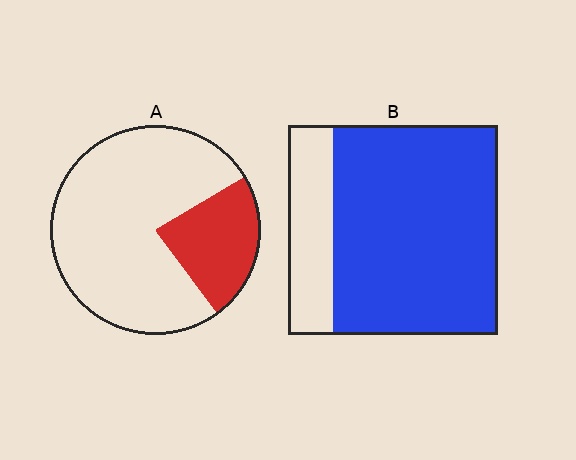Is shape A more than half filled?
No.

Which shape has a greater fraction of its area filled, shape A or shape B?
Shape B.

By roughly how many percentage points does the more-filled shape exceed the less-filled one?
By roughly 55 percentage points (B over A).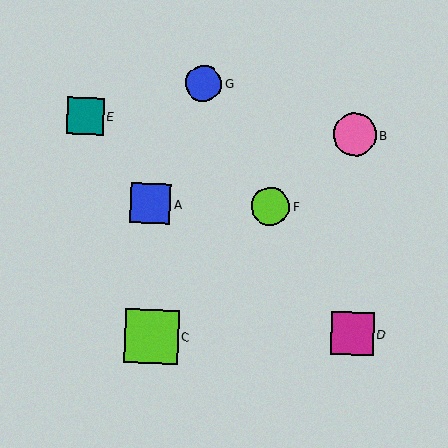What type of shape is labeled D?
Shape D is a magenta square.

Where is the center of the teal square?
The center of the teal square is at (85, 116).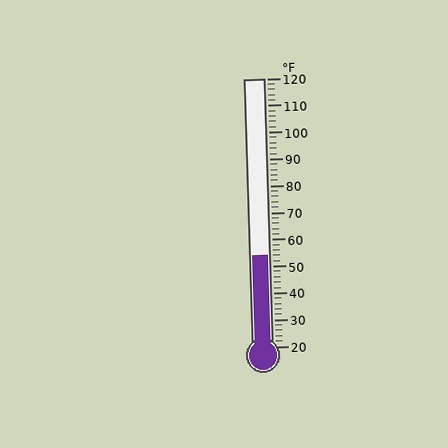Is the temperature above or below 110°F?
The temperature is below 110°F.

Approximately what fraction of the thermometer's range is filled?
The thermometer is filled to approximately 35% of its range.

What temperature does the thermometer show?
The thermometer shows approximately 54°F.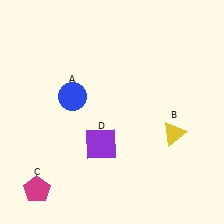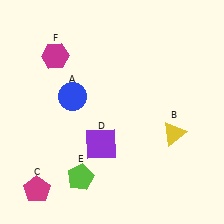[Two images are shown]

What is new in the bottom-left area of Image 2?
A lime pentagon (E) was added in the bottom-left area of Image 2.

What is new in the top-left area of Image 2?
A magenta hexagon (F) was added in the top-left area of Image 2.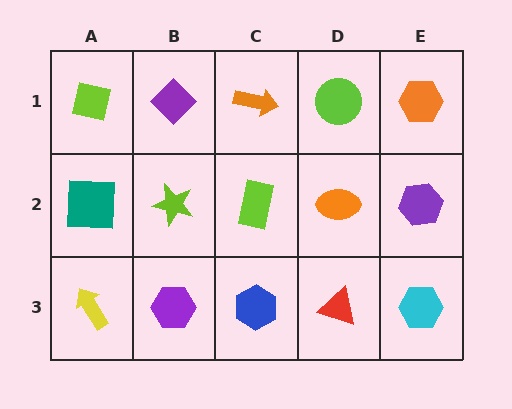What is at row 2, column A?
A teal square.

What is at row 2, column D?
An orange ellipse.